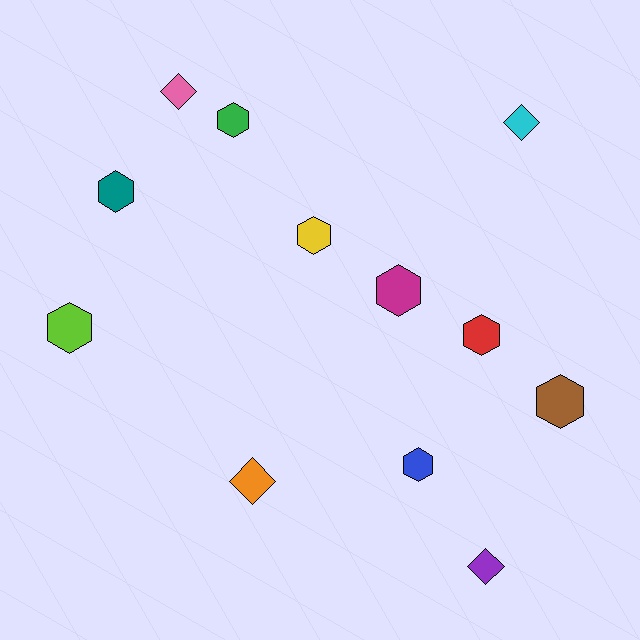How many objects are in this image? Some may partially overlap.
There are 12 objects.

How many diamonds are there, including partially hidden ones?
There are 4 diamonds.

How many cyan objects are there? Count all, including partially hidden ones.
There is 1 cyan object.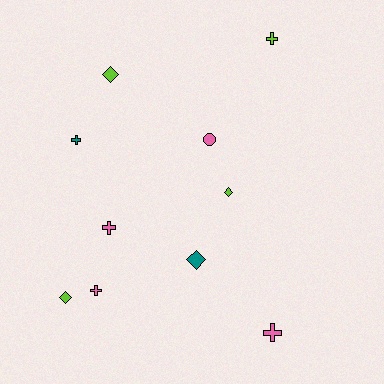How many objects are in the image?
There are 10 objects.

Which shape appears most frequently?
Cross, with 5 objects.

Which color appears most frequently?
Lime, with 4 objects.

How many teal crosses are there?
There is 1 teal cross.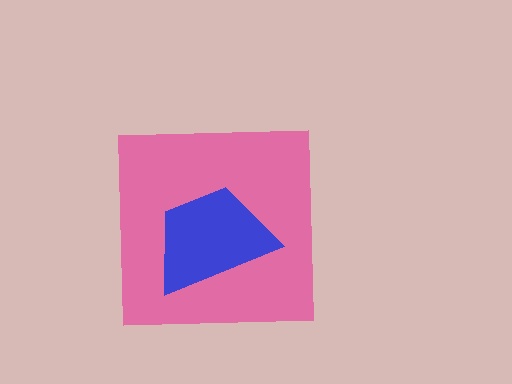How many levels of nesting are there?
2.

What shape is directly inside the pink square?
The blue trapezoid.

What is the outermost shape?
The pink square.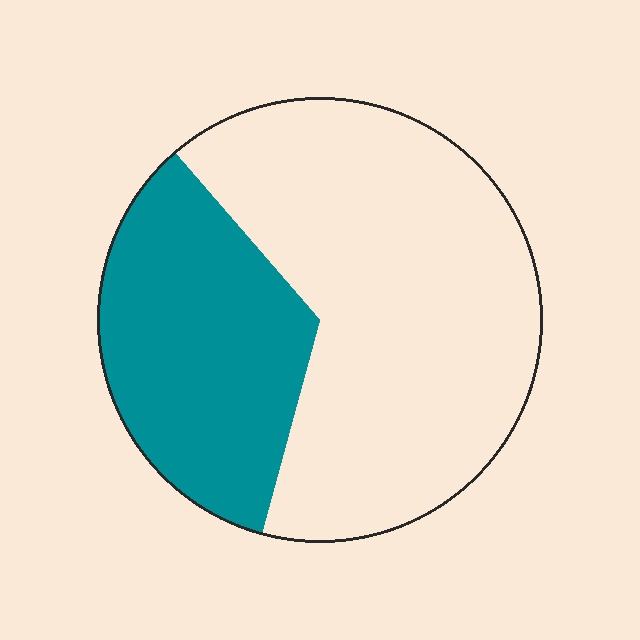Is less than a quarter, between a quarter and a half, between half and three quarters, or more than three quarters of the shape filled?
Between a quarter and a half.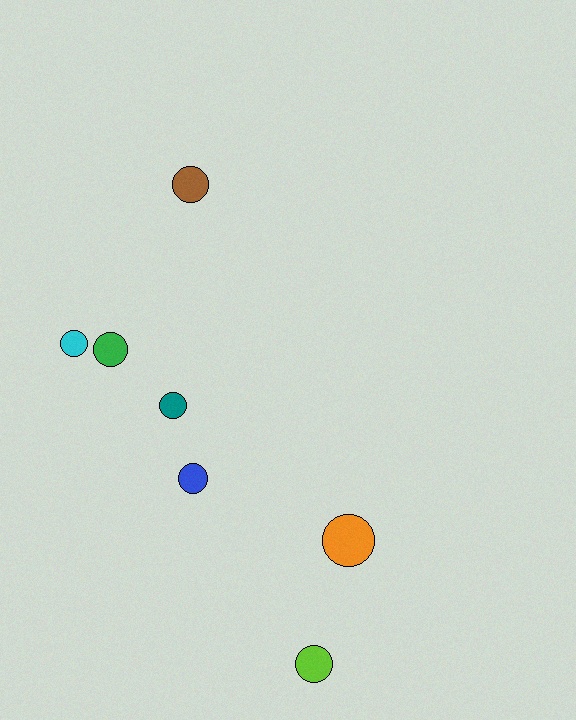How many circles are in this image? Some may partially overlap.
There are 7 circles.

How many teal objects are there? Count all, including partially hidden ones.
There is 1 teal object.